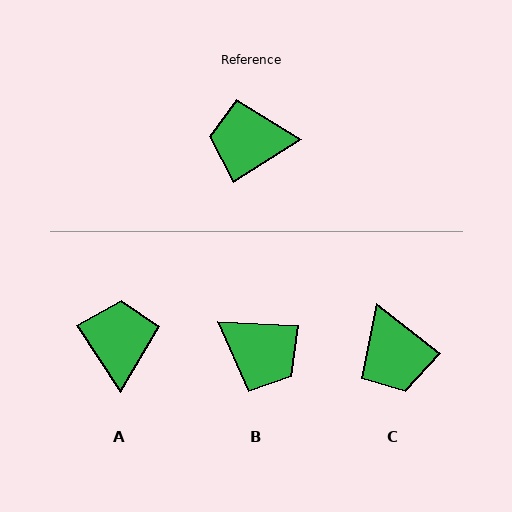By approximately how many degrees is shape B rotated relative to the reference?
Approximately 145 degrees counter-clockwise.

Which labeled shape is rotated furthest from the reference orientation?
B, about 145 degrees away.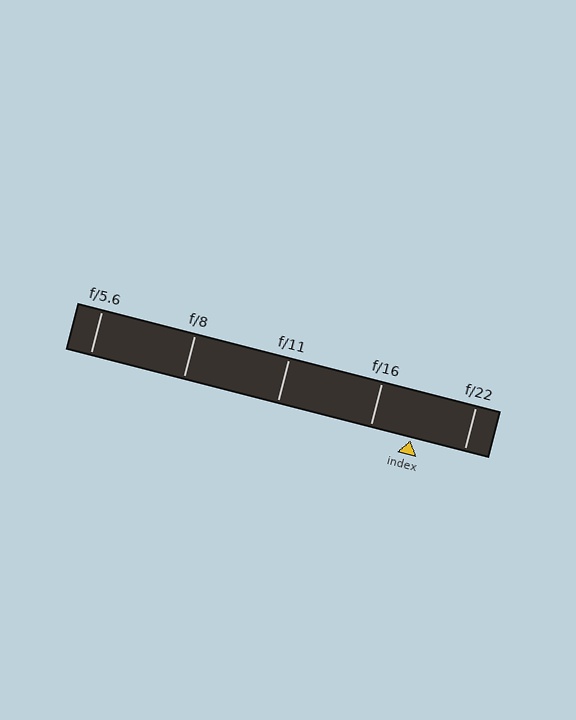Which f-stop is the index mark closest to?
The index mark is closest to f/16.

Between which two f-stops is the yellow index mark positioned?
The index mark is between f/16 and f/22.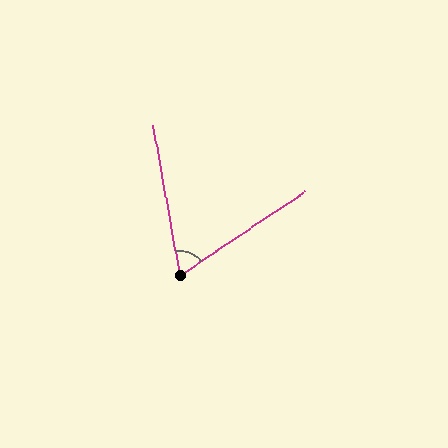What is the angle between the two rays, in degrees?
Approximately 66 degrees.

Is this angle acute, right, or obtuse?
It is acute.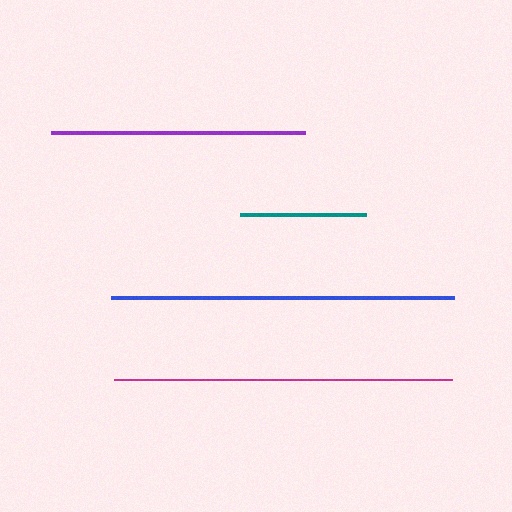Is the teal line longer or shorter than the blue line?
The blue line is longer than the teal line.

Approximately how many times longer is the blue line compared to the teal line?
The blue line is approximately 2.7 times the length of the teal line.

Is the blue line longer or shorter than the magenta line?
The blue line is longer than the magenta line.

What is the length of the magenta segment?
The magenta segment is approximately 338 pixels long.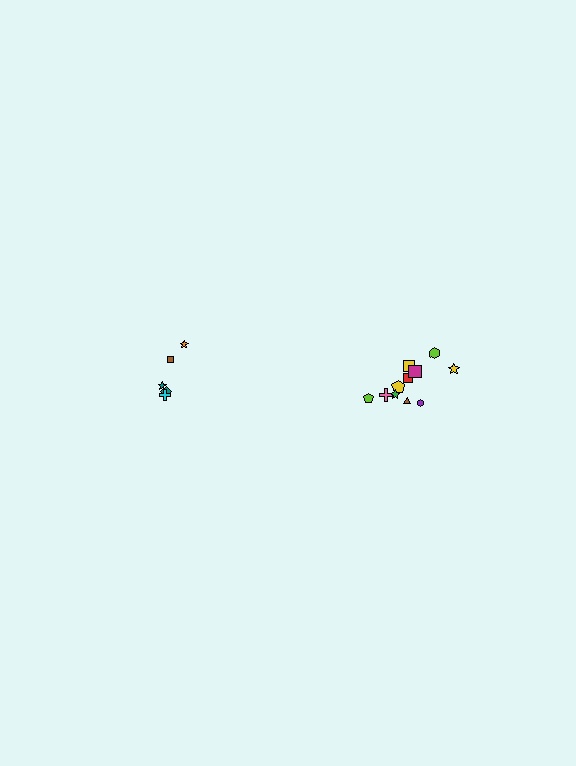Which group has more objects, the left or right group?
The right group.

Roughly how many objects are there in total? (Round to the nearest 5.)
Roughly 15 objects in total.